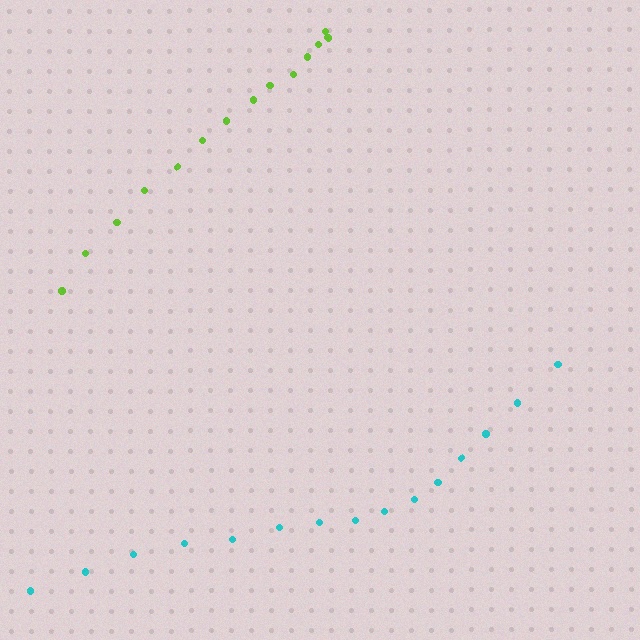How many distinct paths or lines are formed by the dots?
There are 2 distinct paths.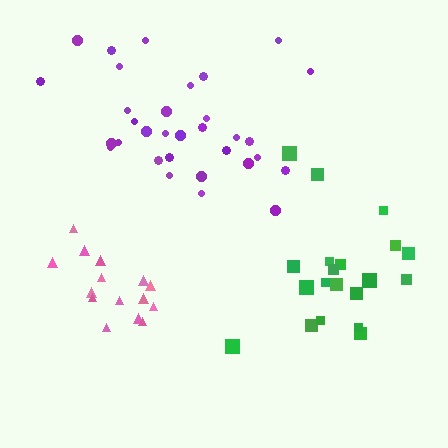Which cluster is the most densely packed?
Pink.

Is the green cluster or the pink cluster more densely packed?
Pink.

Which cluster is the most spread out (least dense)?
Green.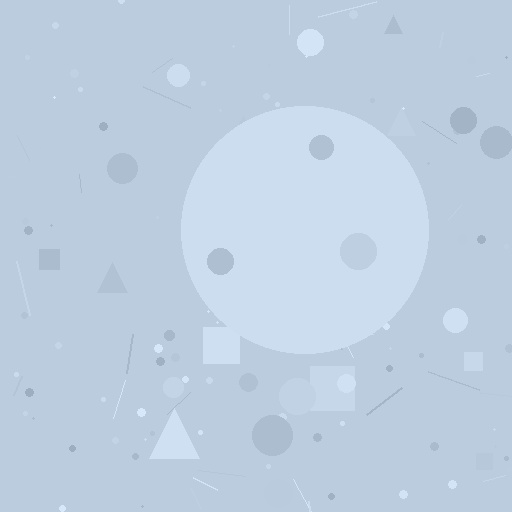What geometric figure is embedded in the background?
A circle is embedded in the background.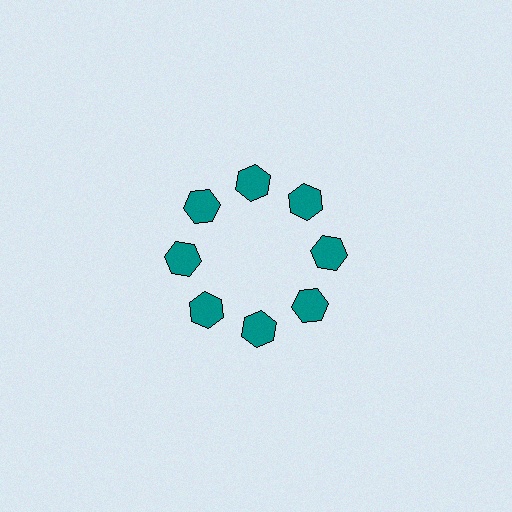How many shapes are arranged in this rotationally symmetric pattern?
There are 8 shapes, arranged in 8 groups of 1.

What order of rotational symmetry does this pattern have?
This pattern has 8-fold rotational symmetry.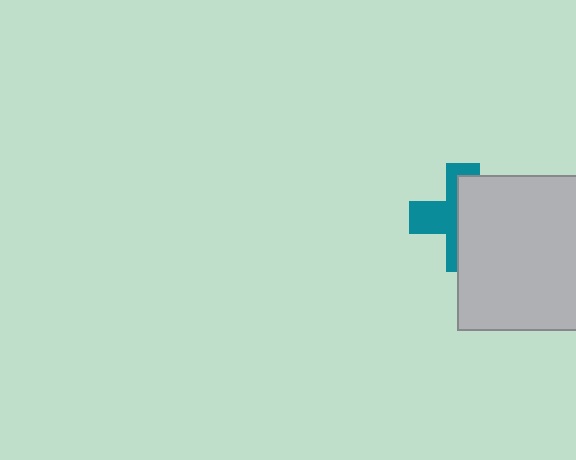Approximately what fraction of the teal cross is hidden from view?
Roughly 55% of the teal cross is hidden behind the light gray square.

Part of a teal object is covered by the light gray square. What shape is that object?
It is a cross.